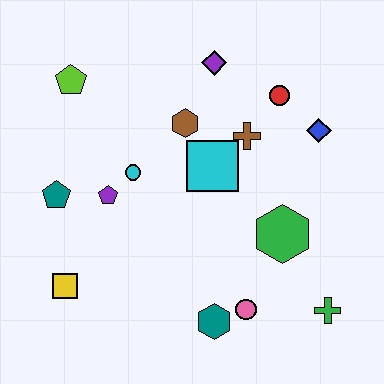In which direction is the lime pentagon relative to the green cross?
The lime pentagon is to the left of the green cross.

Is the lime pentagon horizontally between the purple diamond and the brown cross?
No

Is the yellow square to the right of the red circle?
No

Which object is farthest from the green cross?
The lime pentagon is farthest from the green cross.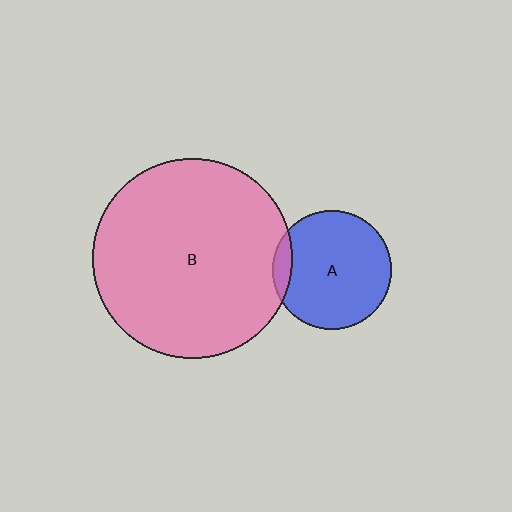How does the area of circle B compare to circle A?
Approximately 2.8 times.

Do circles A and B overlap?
Yes.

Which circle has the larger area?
Circle B (pink).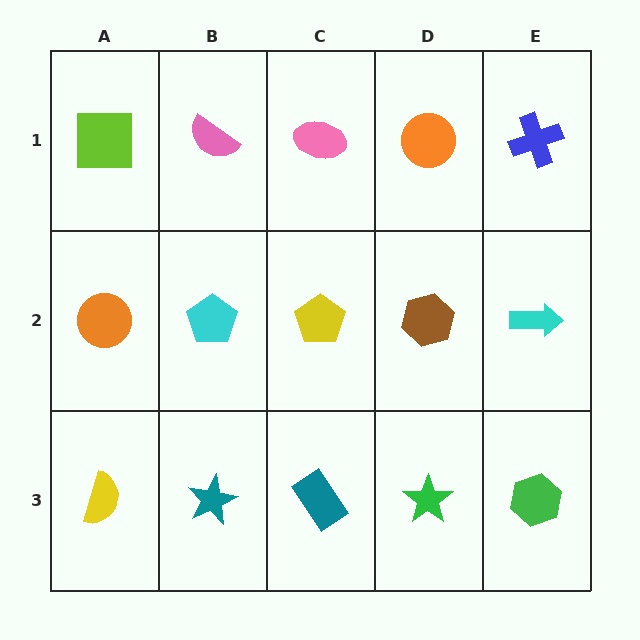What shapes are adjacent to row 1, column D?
A brown hexagon (row 2, column D), a pink ellipse (row 1, column C), a blue cross (row 1, column E).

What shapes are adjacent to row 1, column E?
A cyan arrow (row 2, column E), an orange circle (row 1, column D).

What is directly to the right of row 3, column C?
A green star.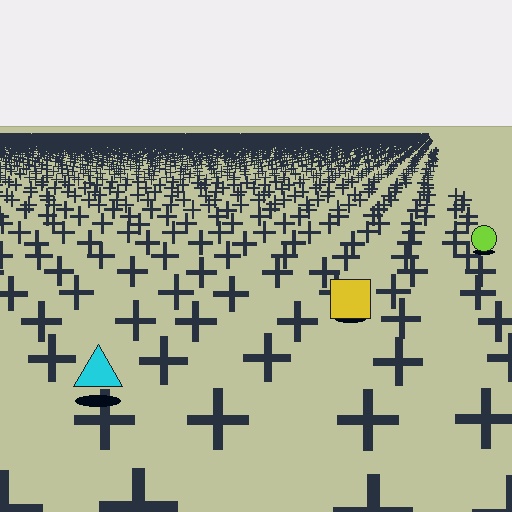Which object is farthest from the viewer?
The lime circle is farthest from the viewer. It appears smaller and the ground texture around it is denser.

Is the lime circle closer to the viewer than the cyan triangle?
No. The cyan triangle is closer — you can tell from the texture gradient: the ground texture is coarser near it.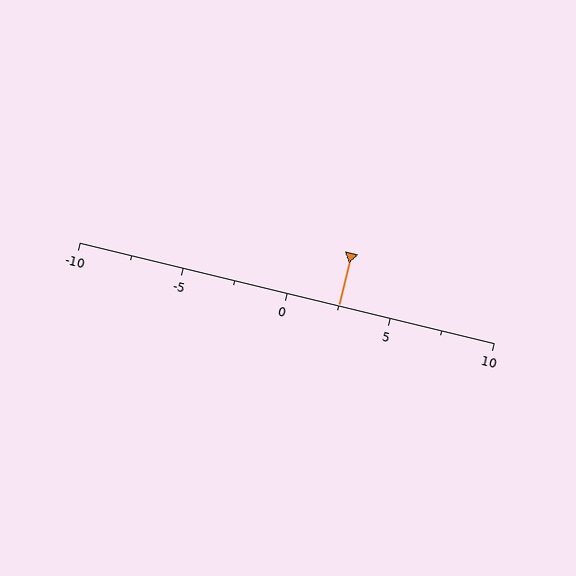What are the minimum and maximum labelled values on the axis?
The axis runs from -10 to 10.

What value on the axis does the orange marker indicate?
The marker indicates approximately 2.5.